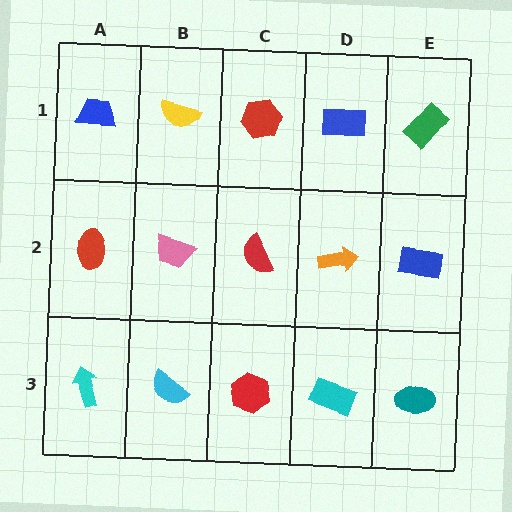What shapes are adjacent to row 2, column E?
A green rectangle (row 1, column E), a teal ellipse (row 3, column E), an orange arrow (row 2, column D).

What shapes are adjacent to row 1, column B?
A pink trapezoid (row 2, column B), a blue trapezoid (row 1, column A), a red hexagon (row 1, column C).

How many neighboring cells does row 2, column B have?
4.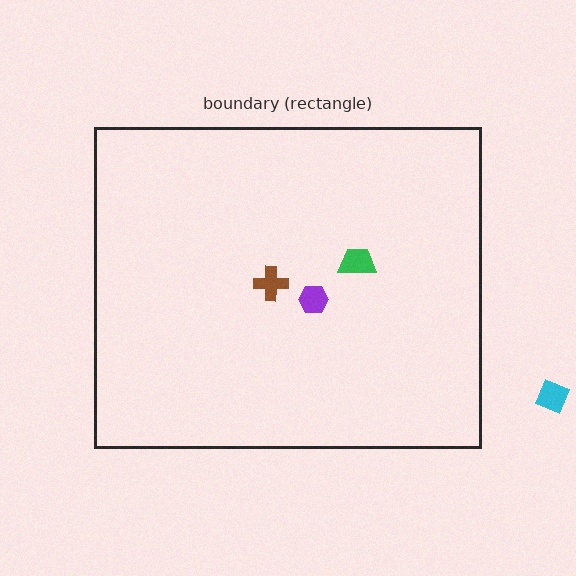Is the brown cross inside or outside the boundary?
Inside.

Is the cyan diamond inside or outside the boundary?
Outside.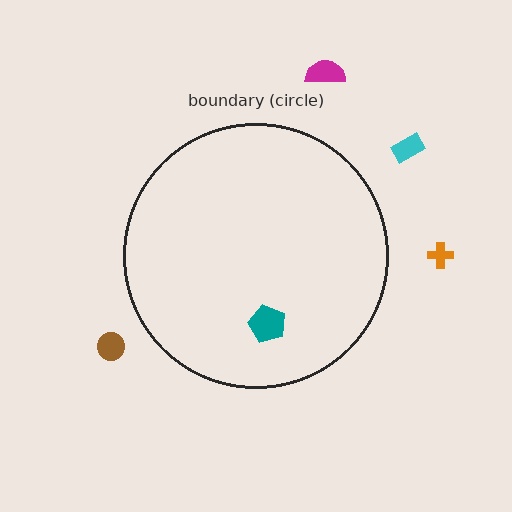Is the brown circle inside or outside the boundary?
Outside.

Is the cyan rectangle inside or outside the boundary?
Outside.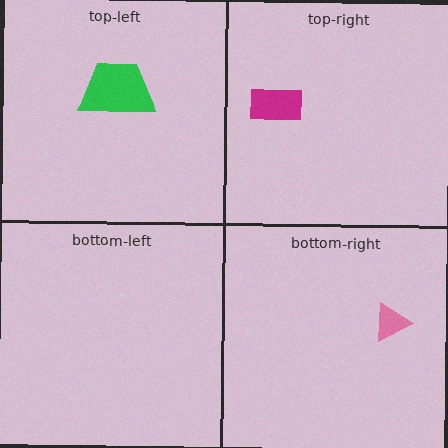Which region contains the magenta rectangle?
The top-right region.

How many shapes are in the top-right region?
1.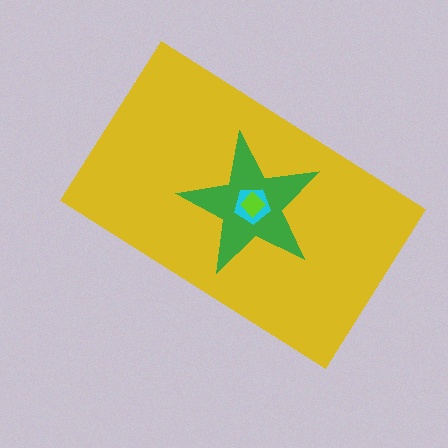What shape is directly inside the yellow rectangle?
The green star.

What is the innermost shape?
The lime diamond.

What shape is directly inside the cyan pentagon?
The lime diamond.